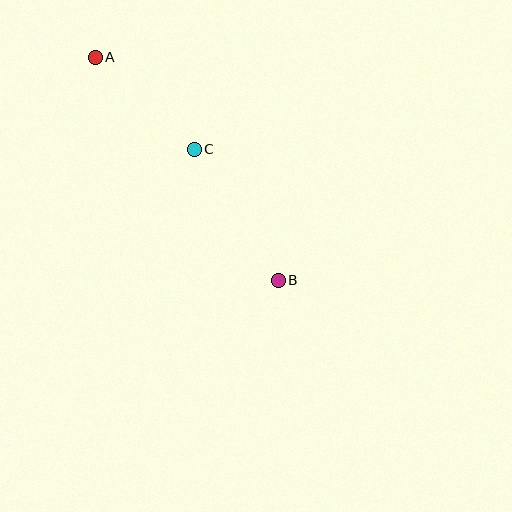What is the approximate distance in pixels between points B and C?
The distance between B and C is approximately 156 pixels.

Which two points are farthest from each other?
Points A and B are farthest from each other.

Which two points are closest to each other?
Points A and C are closest to each other.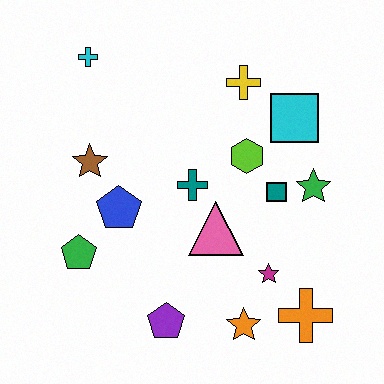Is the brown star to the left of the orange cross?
Yes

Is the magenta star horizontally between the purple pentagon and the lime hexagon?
No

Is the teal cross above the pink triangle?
Yes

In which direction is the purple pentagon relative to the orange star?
The purple pentagon is to the left of the orange star.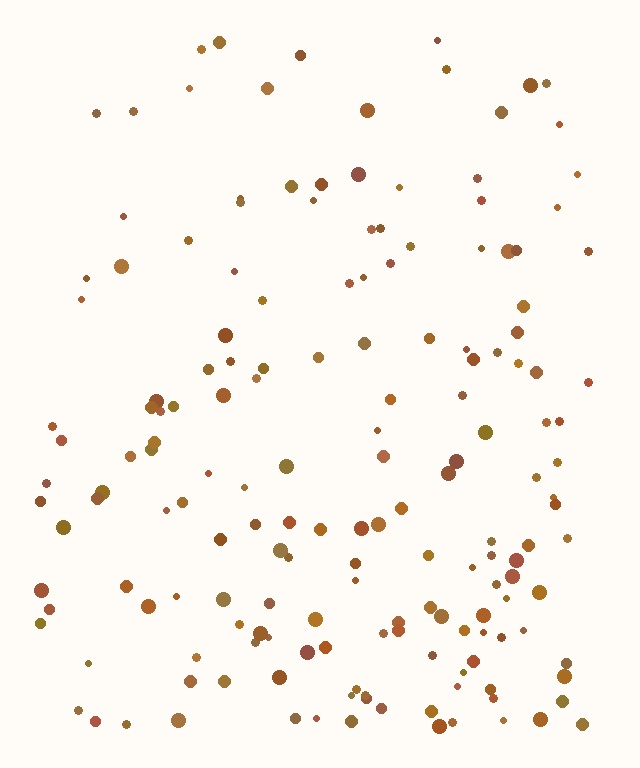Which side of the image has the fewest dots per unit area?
The top.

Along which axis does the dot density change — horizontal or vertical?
Vertical.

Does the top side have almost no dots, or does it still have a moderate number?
Still a moderate number, just noticeably fewer than the bottom.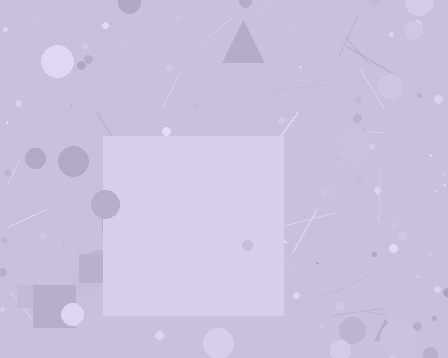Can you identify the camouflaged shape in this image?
The camouflaged shape is a square.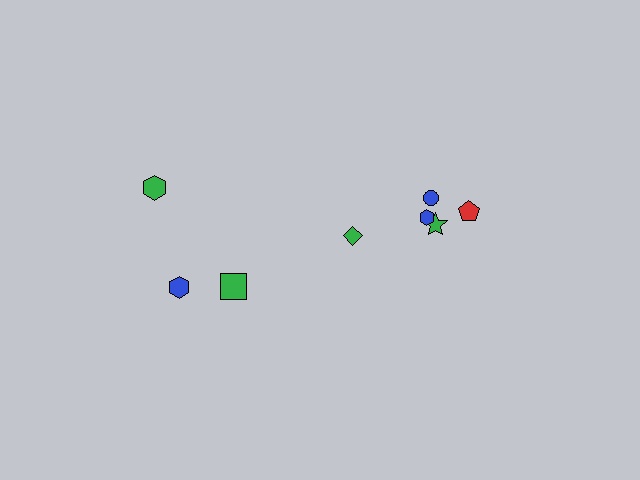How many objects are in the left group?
There are 3 objects.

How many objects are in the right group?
There are 5 objects.